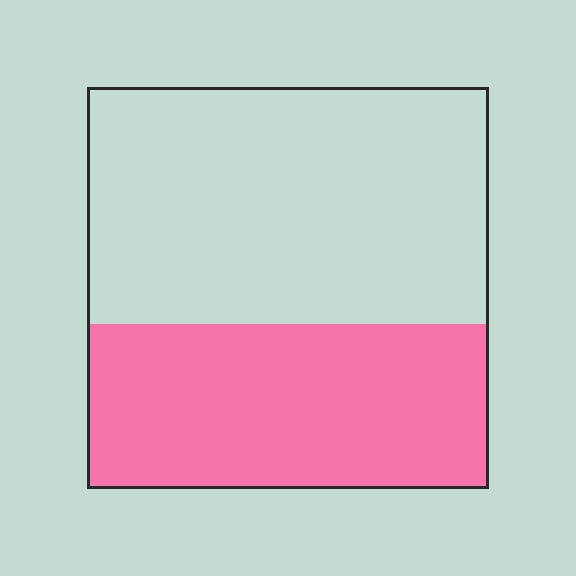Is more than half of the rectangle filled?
No.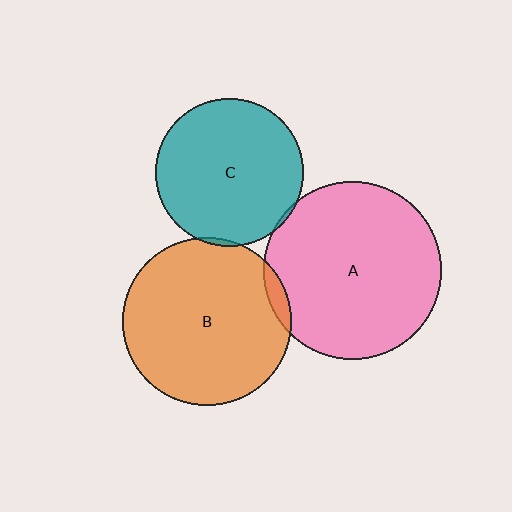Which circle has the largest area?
Circle A (pink).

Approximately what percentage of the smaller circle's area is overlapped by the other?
Approximately 5%.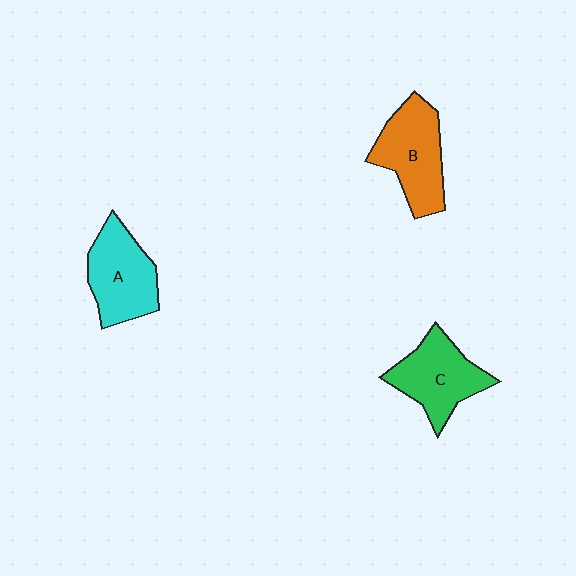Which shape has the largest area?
Shape B (orange).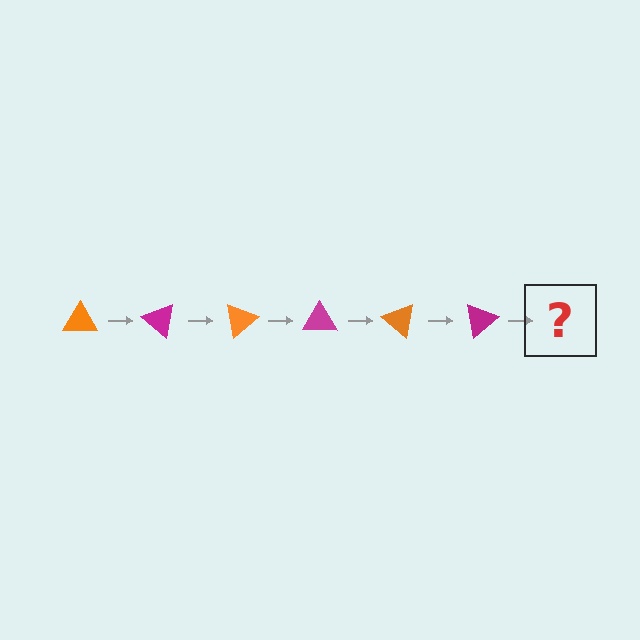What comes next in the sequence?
The next element should be an orange triangle, rotated 240 degrees from the start.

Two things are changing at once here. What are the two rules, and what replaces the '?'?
The two rules are that it rotates 40 degrees each step and the color cycles through orange and magenta. The '?' should be an orange triangle, rotated 240 degrees from the start.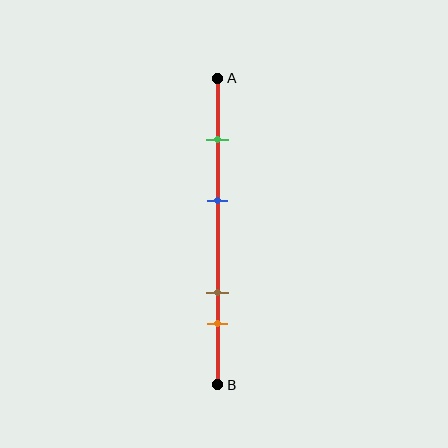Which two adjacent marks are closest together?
The brown and orange marks are the closest adjacent pair.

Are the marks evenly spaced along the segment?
No, the marks are not evenly spaced.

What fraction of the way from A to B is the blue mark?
The blue mark is approximately 40% (0.4) of the way from A to B.